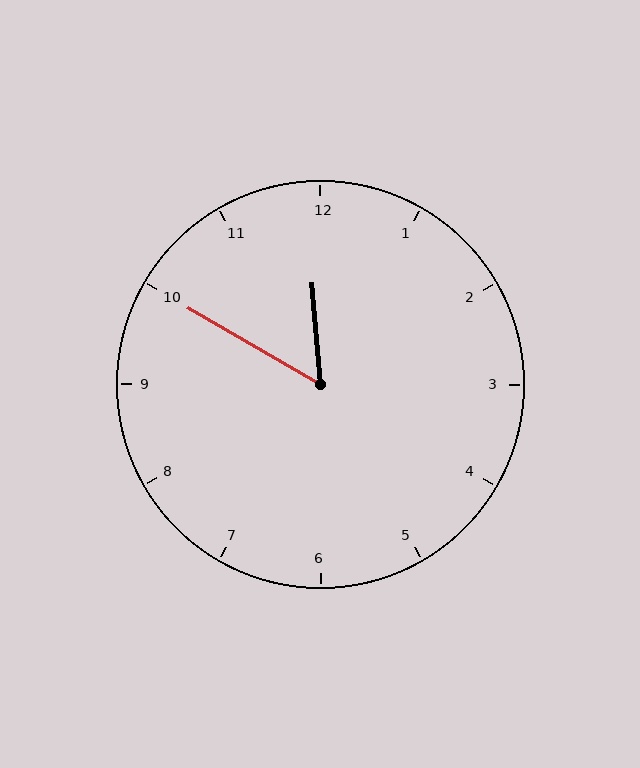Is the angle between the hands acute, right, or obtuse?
It is acute.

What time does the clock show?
11:50.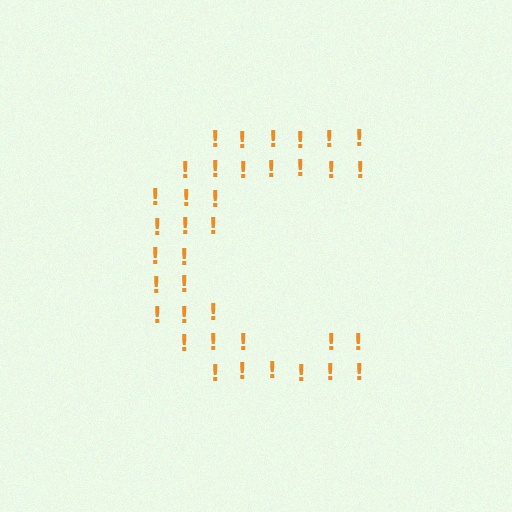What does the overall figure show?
The overall figure shows the letter C.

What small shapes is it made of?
It is made of small exclamation marks.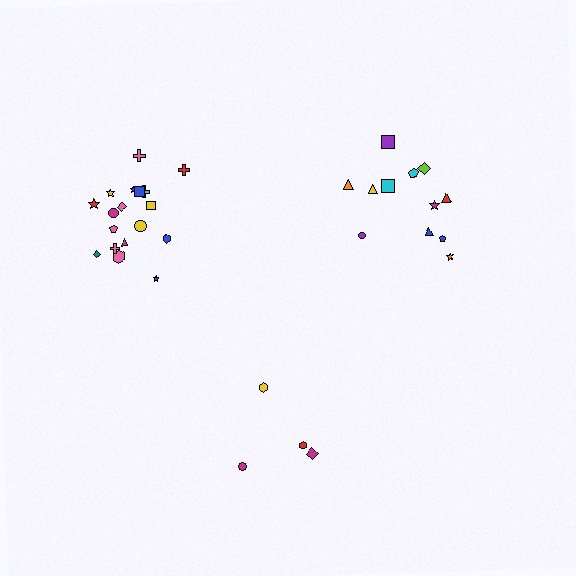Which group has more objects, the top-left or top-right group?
The top-left group.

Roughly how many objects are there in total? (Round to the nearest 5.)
Roughly 35 objects in total.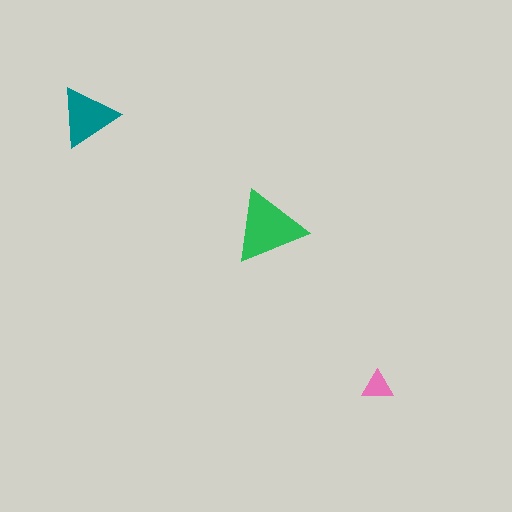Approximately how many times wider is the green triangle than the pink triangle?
About 2.5 times wider.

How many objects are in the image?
There are 3 objects in the image.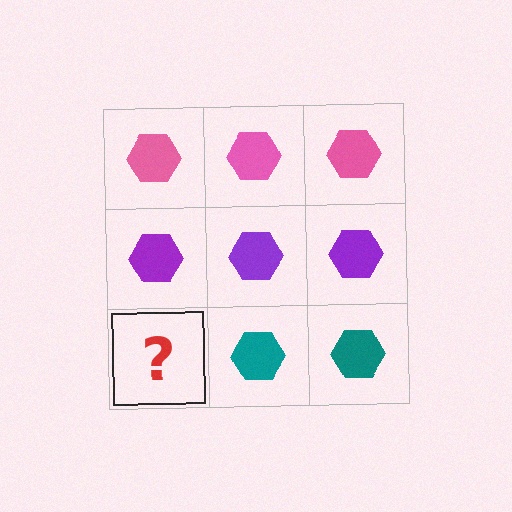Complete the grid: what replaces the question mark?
The question mark should be replaced with a teal hexagon.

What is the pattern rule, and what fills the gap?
The rule is that each row has a consistent color. The gap should be filled with a teal hexagon.